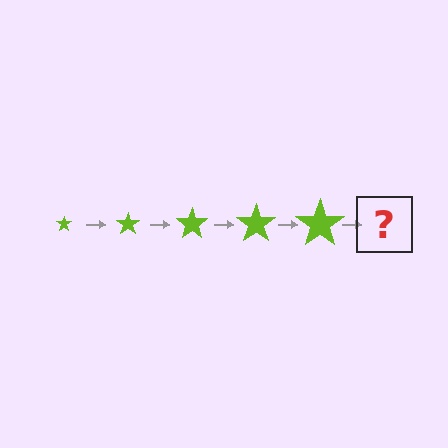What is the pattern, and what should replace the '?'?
The pattern is that the star gets progressively larger each step. The '?' should be a lime star, larger than the previous one.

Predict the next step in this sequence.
The next step is a lime star, larger than the previous one.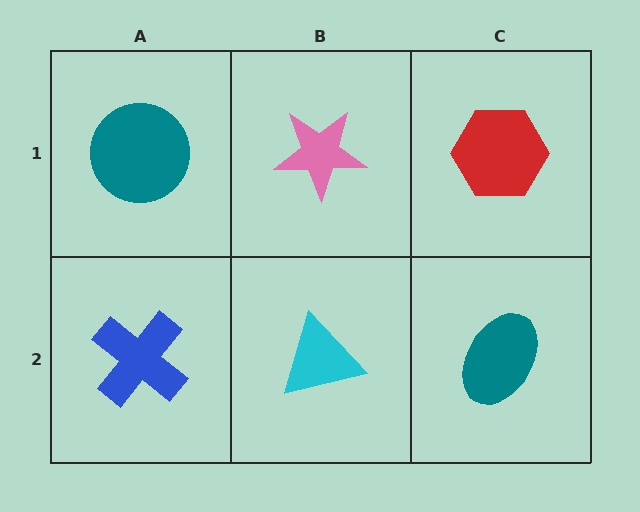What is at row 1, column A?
A teal circle.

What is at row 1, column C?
A red hexagon.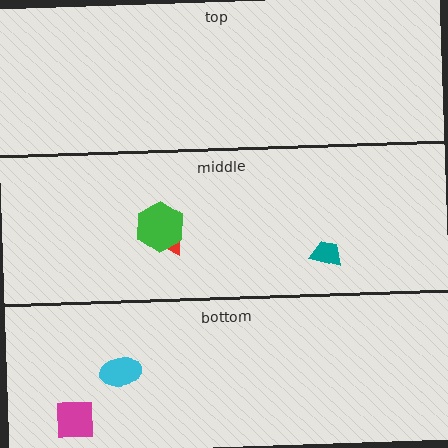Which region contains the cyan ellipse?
The bottom region.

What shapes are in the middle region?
The teal trapezoid, the red triangle, the green hexagon.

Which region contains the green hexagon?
The middle region.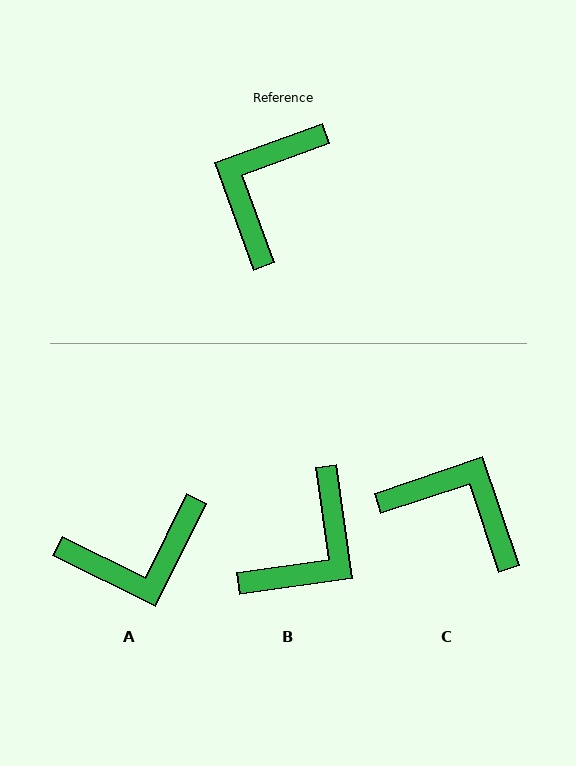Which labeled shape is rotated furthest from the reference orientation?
B, about 168 degrees away.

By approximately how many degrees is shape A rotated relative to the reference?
Approximately 134 degrees counter-clockwise.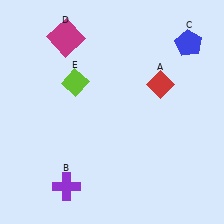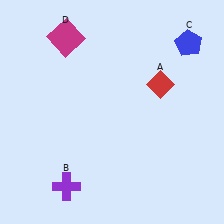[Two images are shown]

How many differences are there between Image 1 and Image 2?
There is 1 difference between the two images.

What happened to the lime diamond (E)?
The lime diamond (E) was removed in Image 2. It was in the top-left area of Image 1.